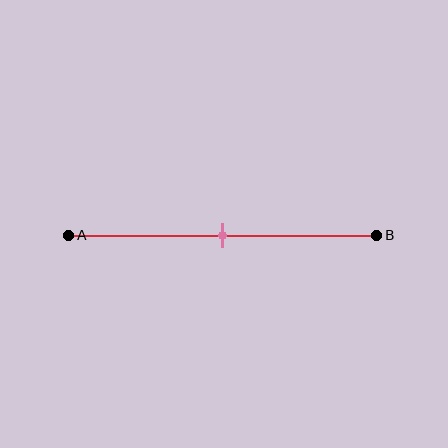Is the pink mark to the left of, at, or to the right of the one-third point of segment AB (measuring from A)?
The pink mark is to the right of the one-third point of segment AB.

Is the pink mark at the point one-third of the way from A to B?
No, the mark is at about 50% from A, not at the 33% one-third point.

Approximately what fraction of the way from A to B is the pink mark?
The pink mark is approximately 50% of the way from A to B.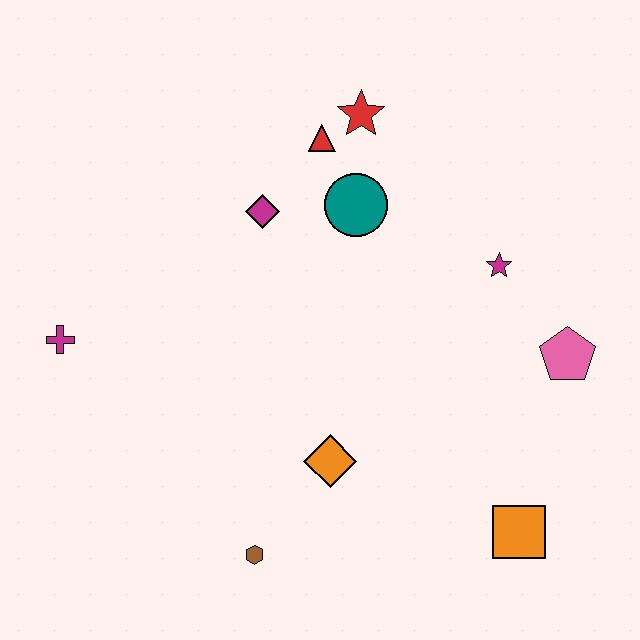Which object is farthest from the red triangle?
The orange square is farthest from the red triangle.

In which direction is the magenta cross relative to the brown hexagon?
The magenta cross is above the brown hexagon.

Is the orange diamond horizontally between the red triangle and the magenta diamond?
No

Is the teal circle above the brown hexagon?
Yes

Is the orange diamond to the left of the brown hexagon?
No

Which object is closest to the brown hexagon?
The orange diamond is closest to the brown hexagon.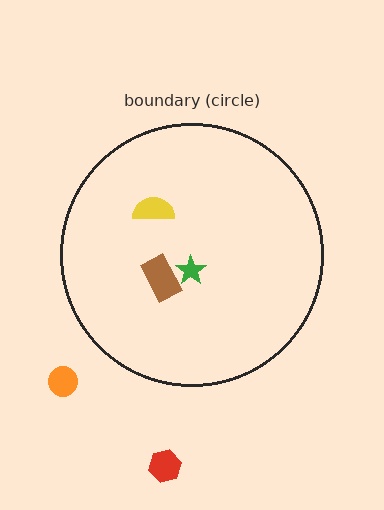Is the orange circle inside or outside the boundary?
Outside.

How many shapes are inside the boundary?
3 inside, 2 outside.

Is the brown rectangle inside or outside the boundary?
Inside.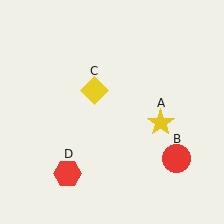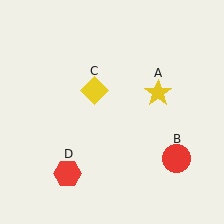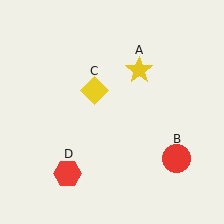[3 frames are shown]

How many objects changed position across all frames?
1 object changed position: yellow star (object A).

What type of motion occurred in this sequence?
The yellow star (object A) rotated counterclockwise around the center of the scene.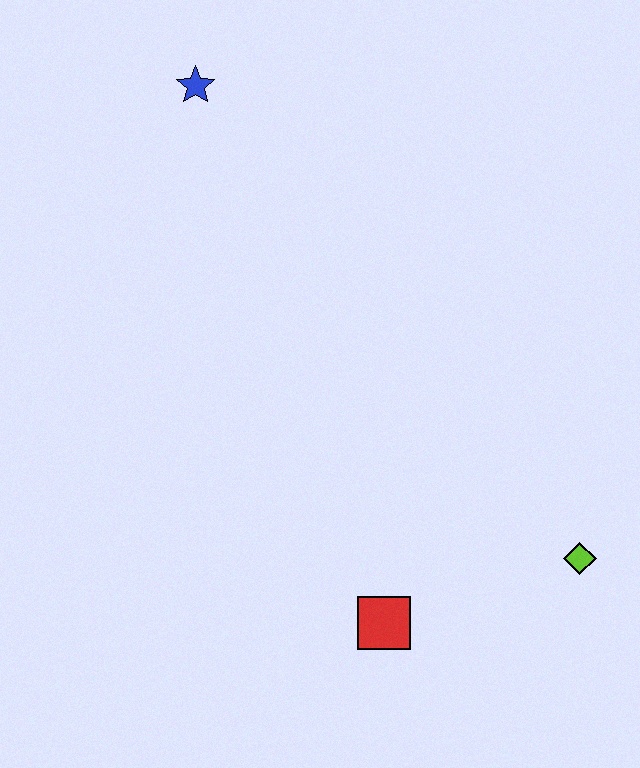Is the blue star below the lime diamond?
No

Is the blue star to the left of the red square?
Yes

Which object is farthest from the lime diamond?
The blue star is farthest from the lime diamond.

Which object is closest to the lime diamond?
The red square is closest to the lime diamond.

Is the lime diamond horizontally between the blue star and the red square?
No